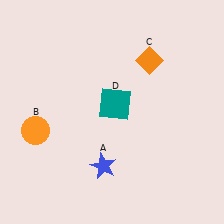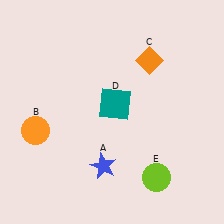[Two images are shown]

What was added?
A lime circle (E) was added in Image 2.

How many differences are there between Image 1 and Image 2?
There is 1 difference between the two images.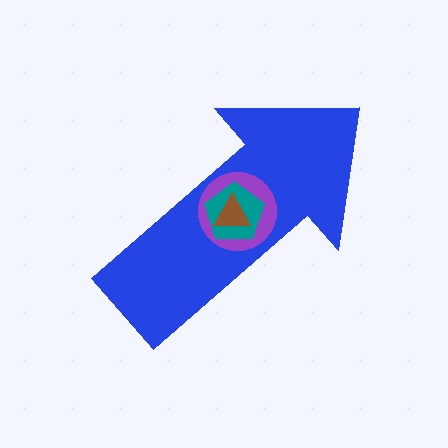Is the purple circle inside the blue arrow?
Yes.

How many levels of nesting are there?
4.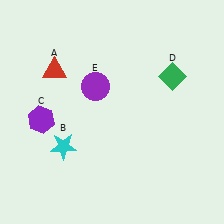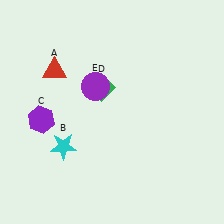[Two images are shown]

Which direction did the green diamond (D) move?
The green diamond (D) moved left.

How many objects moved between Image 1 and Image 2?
1 object moved between the two images.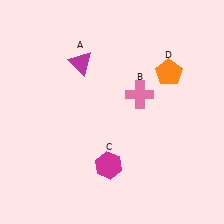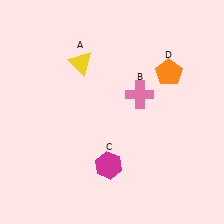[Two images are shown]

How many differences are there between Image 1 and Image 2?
There is 1 difference between the two images.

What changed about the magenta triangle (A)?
In Image 1, A is magenta. In Image 2, it changed to yellow.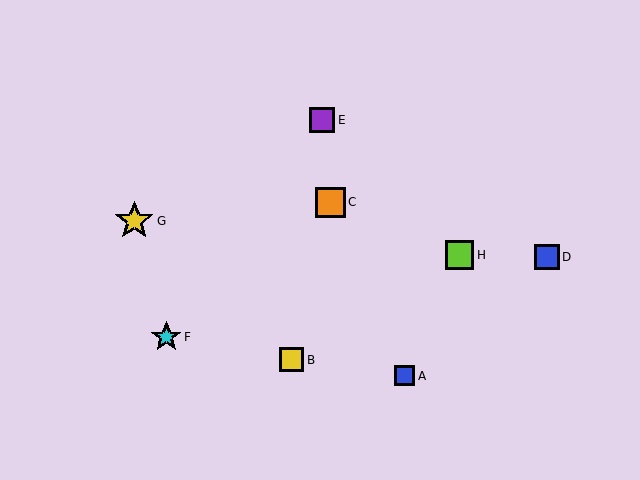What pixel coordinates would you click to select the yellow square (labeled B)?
Click at (292, 360) to select the yellow square B.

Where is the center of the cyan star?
The center of the cyan star is at (166, 337).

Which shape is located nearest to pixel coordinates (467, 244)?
The lime square (labeled H) at (460, 255) is nearest to that location.